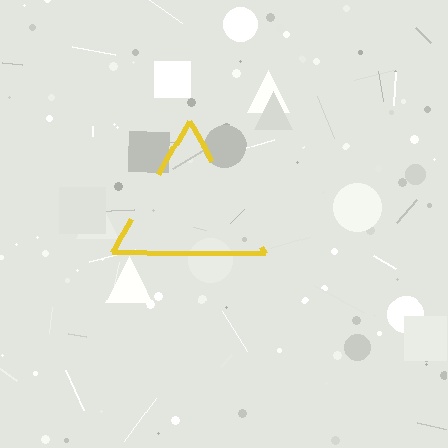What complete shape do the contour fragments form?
The contour fragments form a triangle.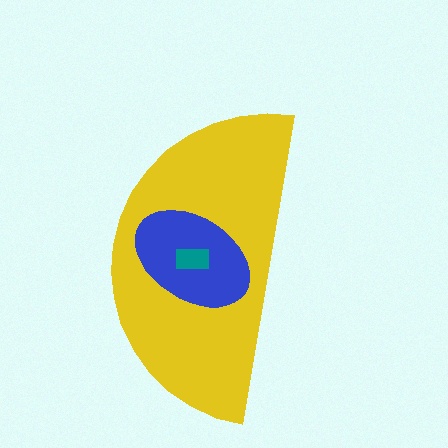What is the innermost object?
The teal rectangle.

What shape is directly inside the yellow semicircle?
The blue ellipse.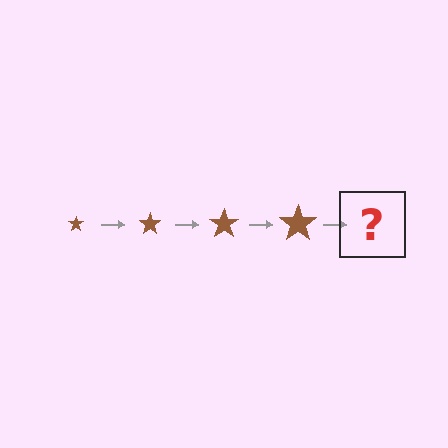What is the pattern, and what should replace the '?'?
The pattern is that the star gets progressively larger each step. The '?' should be a brown star, larger than the previous one.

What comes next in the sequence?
The next element should be a brown star, larger than the previous one.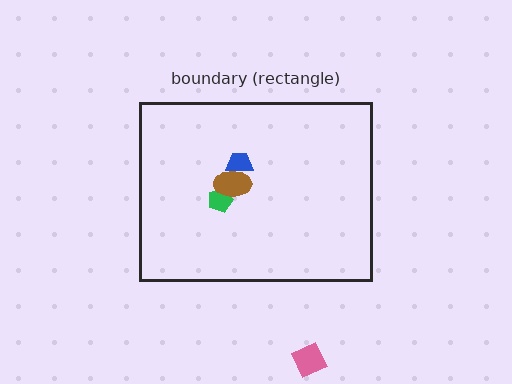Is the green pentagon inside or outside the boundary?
Inside.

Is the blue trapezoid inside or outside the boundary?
Inside.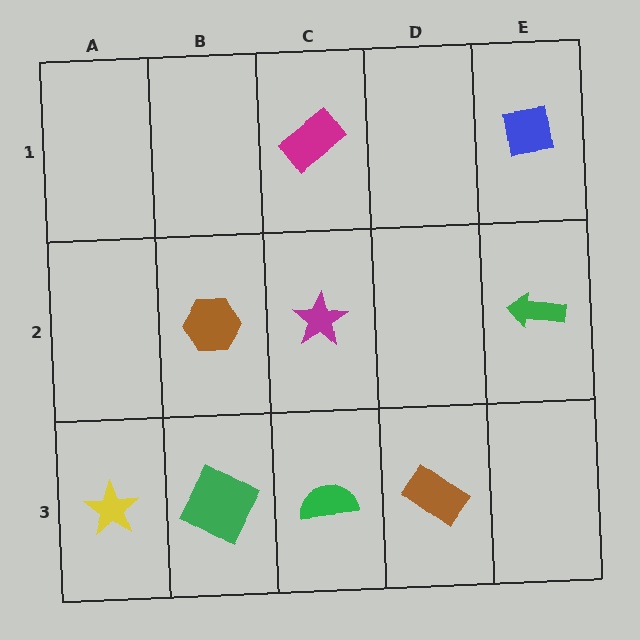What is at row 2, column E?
A green arrow.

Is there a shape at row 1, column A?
No, that cell is empty.